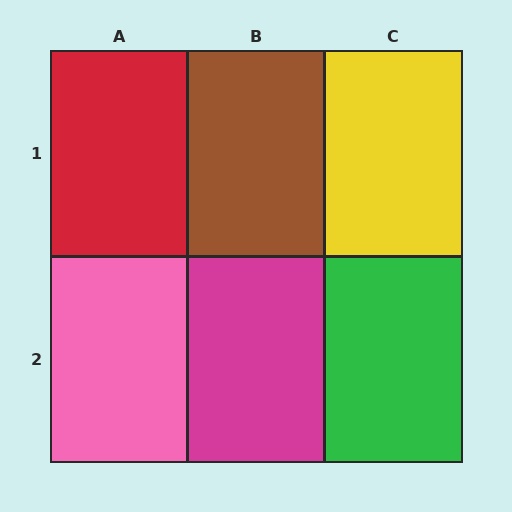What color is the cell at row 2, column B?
Magenta.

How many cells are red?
1 cell is red.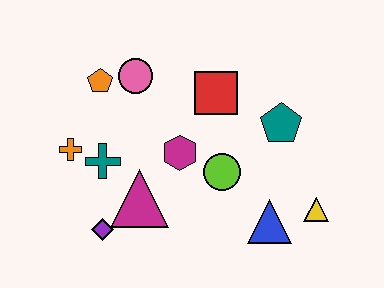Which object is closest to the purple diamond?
The magenta triangle is closest to the purple diamond.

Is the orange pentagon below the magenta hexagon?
No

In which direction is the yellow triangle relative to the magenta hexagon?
The yellow triangle is to the right of the magenta hexagon.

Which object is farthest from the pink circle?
The yellow triangle is farthest from the pink circle.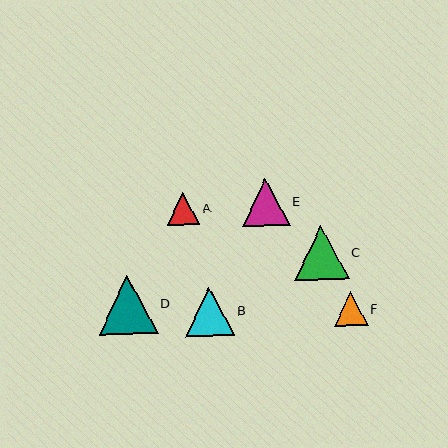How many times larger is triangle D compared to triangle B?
Triangle D is approximately 1.2 times the size of triangle B.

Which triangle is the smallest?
Triangle A is the smallest with a size of approximately 33 pixels.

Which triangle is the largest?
Triangle D is the largest with a size of approximately 58 pixels.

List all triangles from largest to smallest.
From largest to smallest: D, C, B, E, F, A.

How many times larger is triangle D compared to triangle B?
Triangle D is approximately 1.2 times the size of triangle B.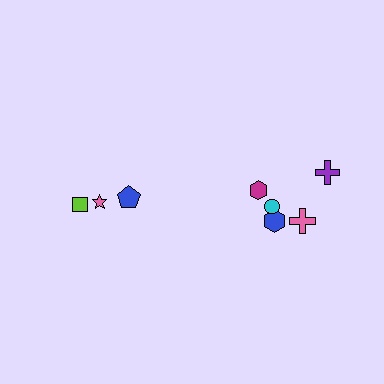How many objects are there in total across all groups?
There are 8 objects.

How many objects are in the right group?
There are 5 objects.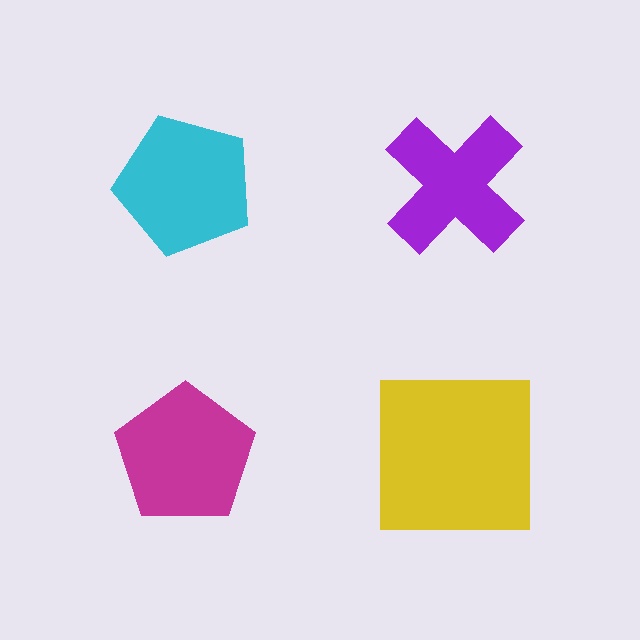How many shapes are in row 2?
2 shapes.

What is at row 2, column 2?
A yellow square.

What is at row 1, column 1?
A cyan pentagon.